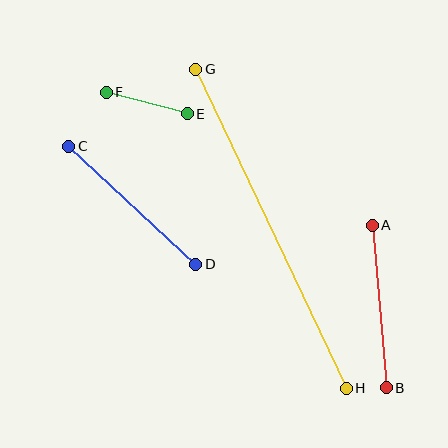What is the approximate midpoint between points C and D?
The midpoint is at approximately (132, 205) pixels.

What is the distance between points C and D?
The distance is approximately 173 pixels.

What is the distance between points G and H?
The distance is approximately 353 pixels.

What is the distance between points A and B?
The distance is approximately 163 pixels.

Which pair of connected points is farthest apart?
Points G and H are farthest apart.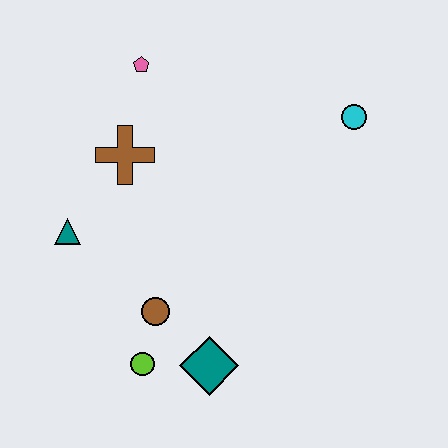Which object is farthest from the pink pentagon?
The teal diamond is farthest from the pink pentagon.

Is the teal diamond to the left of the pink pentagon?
No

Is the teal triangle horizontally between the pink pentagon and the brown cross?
No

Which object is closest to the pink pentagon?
The brown cross is closest to the pink pentagon.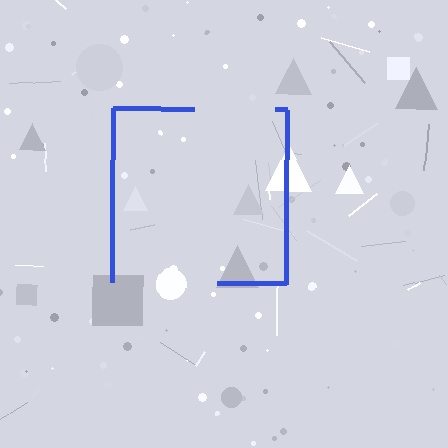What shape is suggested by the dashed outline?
The dashed outline suggests a square.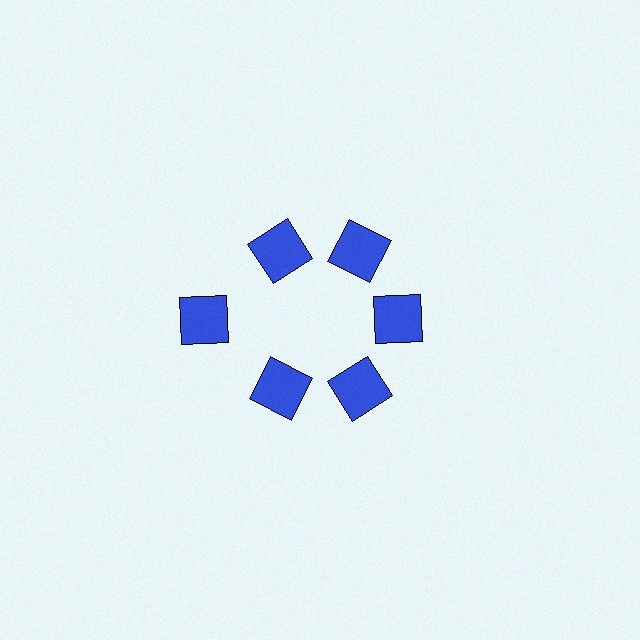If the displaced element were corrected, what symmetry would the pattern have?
It would have 6-fold rotational symmetry — the pattern would map onto itself every 60 degrees.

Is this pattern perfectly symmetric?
No. The 6 blue squares are arranged in a ring, but one element near the 9 o'clock position is pushed outward from the center, breaking the 6-fold rotational symmetry.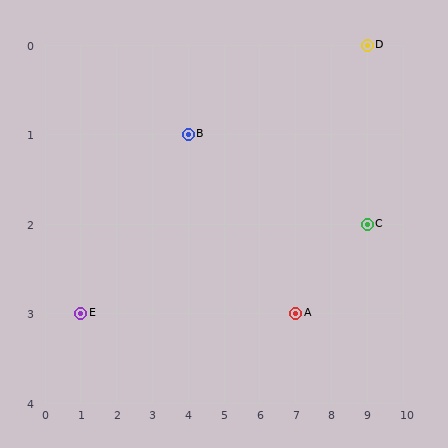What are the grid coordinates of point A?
Point A is at grid coordinates (7, 3).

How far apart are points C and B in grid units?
Points C and B are 5 columns and 1 row apart (about 5.1 grid units diagonally).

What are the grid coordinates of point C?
Point C is at grid coordinates (9, 2).